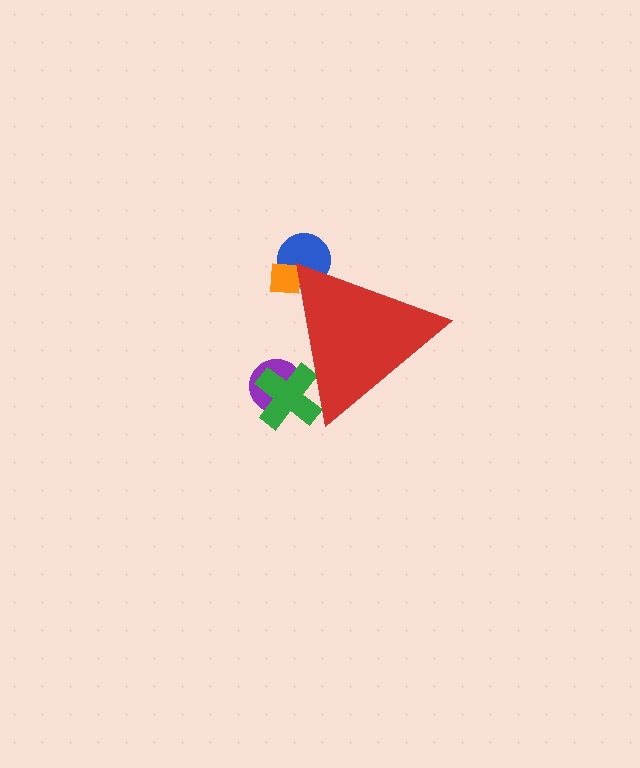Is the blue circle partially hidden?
Yes, the blue circle is partially hidden behind the red triangle.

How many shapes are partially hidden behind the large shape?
4 shapes are partially hidden.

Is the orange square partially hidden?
Yes, the orange square is partially hidden behind the red triangle.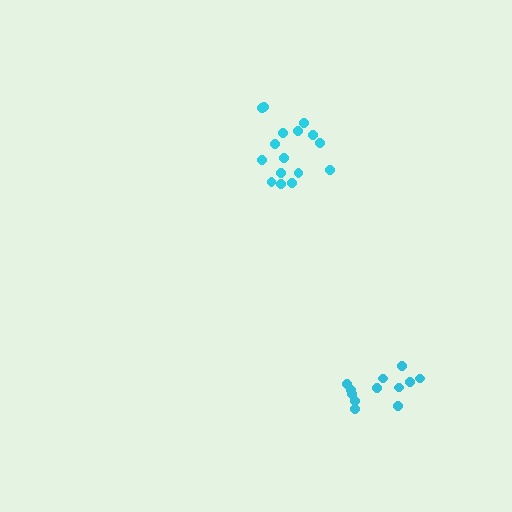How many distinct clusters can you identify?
There are 2 distinct clusters.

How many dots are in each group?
Group 1: 16 dots, Group 2: 12 dots (28 total).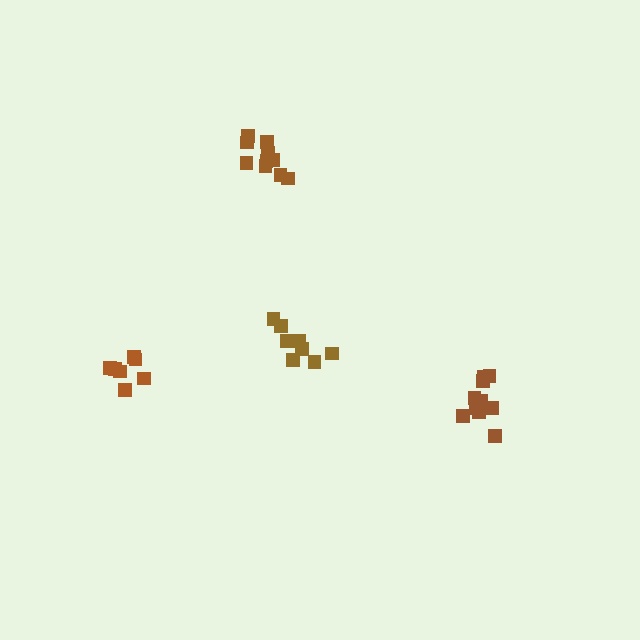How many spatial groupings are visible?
There are 4 spatial groupings.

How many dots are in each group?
Group 1: 8 dots, Group 2: 11 dots, Group 3: 10 dots, Group 4: 7 dots (36 total).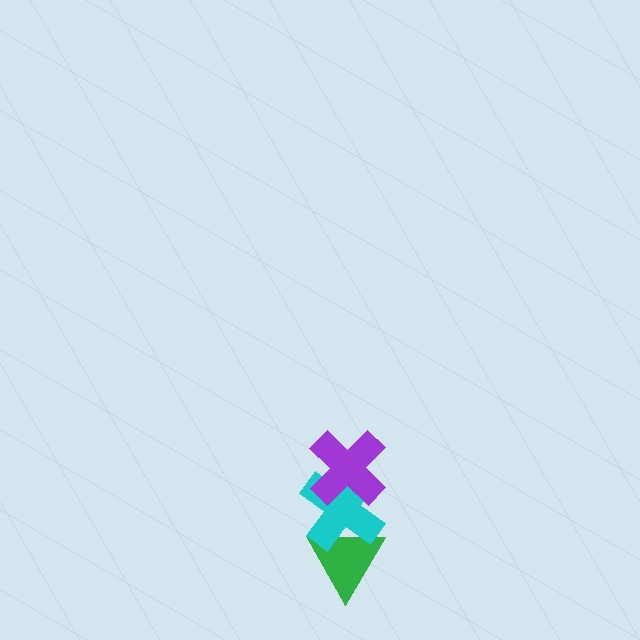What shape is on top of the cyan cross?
The purple cross is on top of the cyan cross.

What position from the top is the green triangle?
The green triangle is 3rd from the top.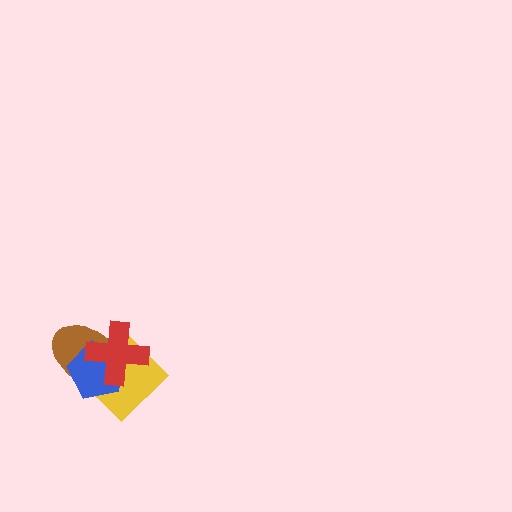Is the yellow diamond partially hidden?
Yes, it is partially covered by another shape.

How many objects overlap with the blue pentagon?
3 objects overlap with the blue pentagon.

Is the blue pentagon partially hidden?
Yes, it is partially covered by another shape.